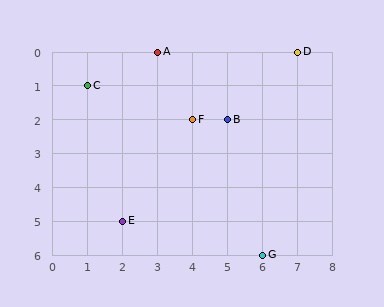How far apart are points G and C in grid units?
Points G and C are 5 columns and 5 rows apart (about 7.1 grid units diagonally).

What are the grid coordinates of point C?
Point C is at grid coordinates (1, 1).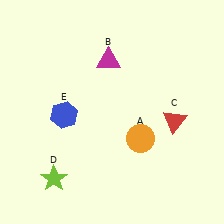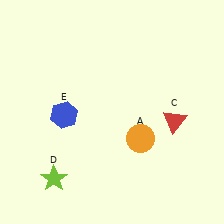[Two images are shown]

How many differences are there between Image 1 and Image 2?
There is 1 difference between the two images.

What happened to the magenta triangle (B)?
The magenta triangle (B) was removed in Image 2. It was in the top-left area of Image 1.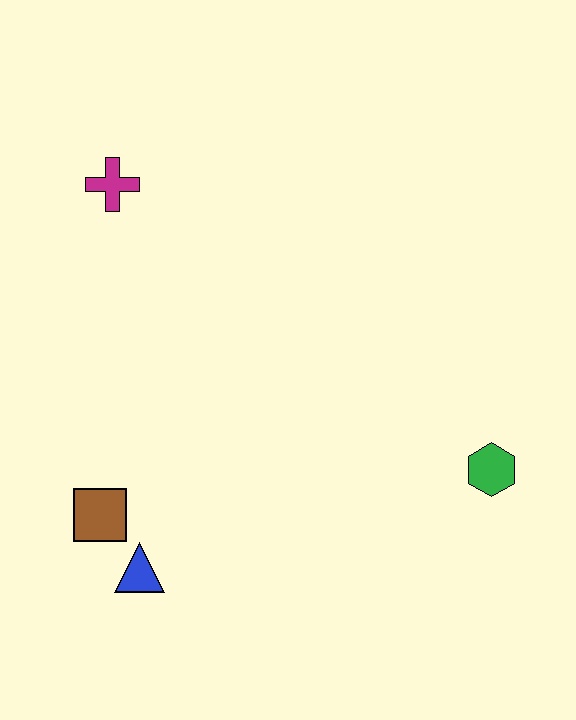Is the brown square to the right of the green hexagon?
No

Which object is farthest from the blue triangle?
The magenta cross is farthest from the blue triangle.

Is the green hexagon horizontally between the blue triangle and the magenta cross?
No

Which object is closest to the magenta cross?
The brown square is closest to the magenta cross.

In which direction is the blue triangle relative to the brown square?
The blue triangle is below the brown square.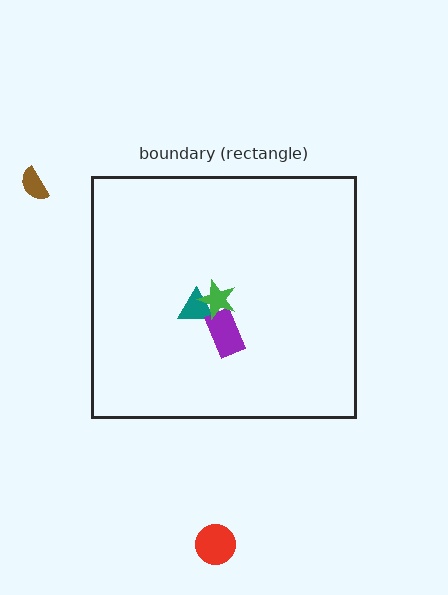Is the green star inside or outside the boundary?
Inside.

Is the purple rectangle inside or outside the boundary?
Inside.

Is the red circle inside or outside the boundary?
Outside.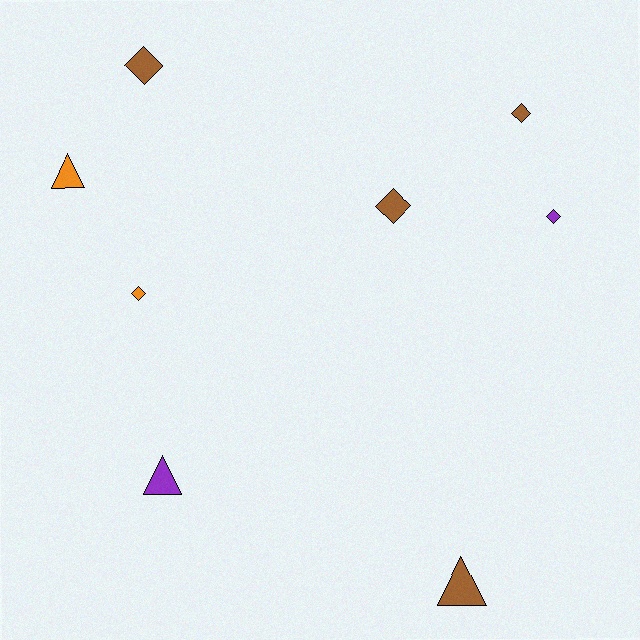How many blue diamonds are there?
There are no blue diamonds.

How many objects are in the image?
There are 8 objects.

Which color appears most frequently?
Brown, with 4 objects.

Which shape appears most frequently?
Diamond, with 5 objects.